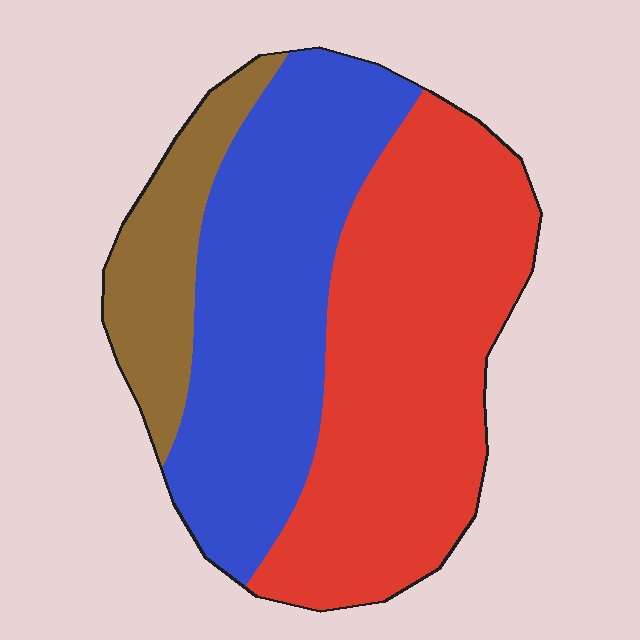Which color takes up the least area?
Brown, at roughly 15%.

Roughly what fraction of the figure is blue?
Blue takes up about three eighths (3/8) of the figure.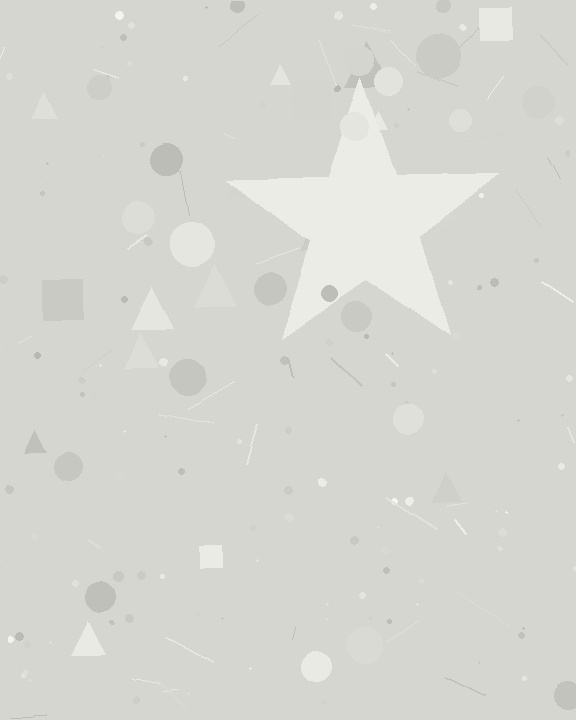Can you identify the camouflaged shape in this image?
The camouflaged shape is a star.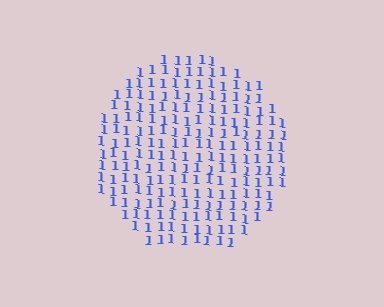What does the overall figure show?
The overall figure shows a circle.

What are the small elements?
The small elements are digit 1's.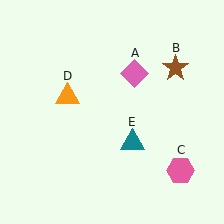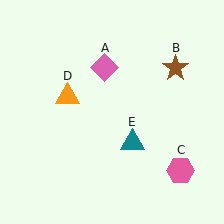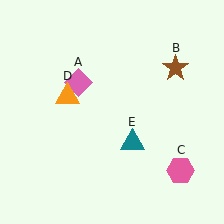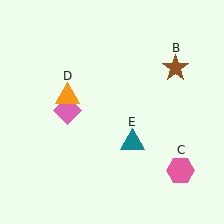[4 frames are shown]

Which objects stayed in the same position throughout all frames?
Brown star (object B) and pink hexagon (object C) and orange triangle (object D) and teal triangle (object E) remained stationary.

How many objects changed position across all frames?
1 object changed position: pink diamond (object A).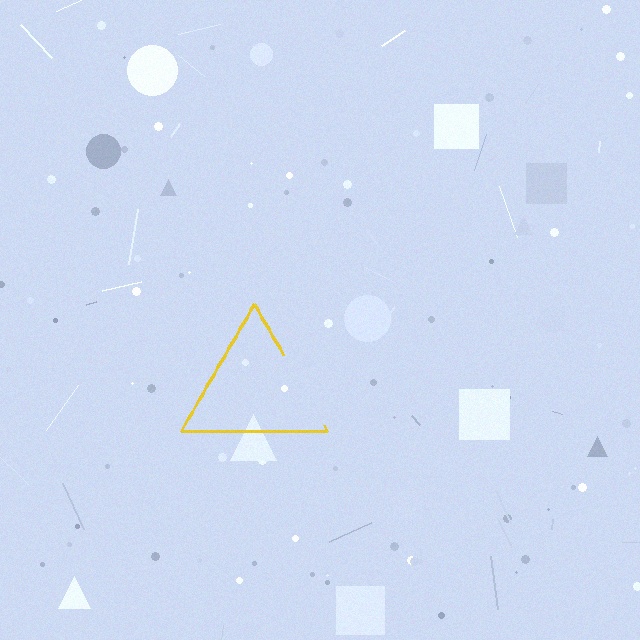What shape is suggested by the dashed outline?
The dashed outline suggests a triangle.